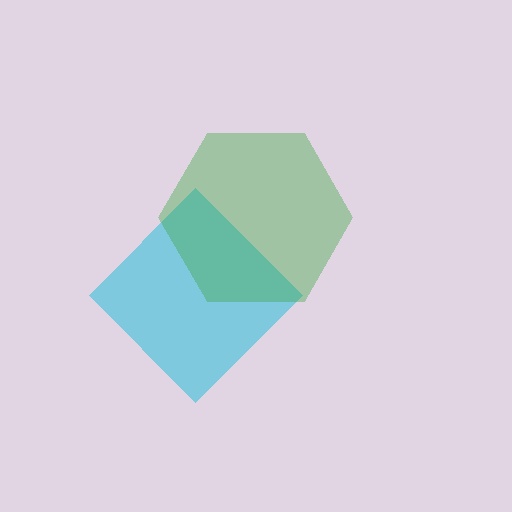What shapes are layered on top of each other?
The layered shapes are: a cyan diamond, a green hexagon.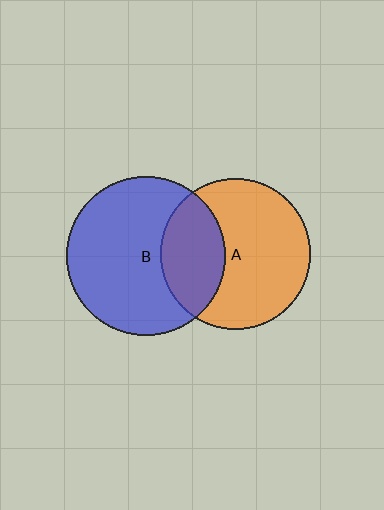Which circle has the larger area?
Circle B (blue).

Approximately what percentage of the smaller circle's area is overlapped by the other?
Approximately 30%.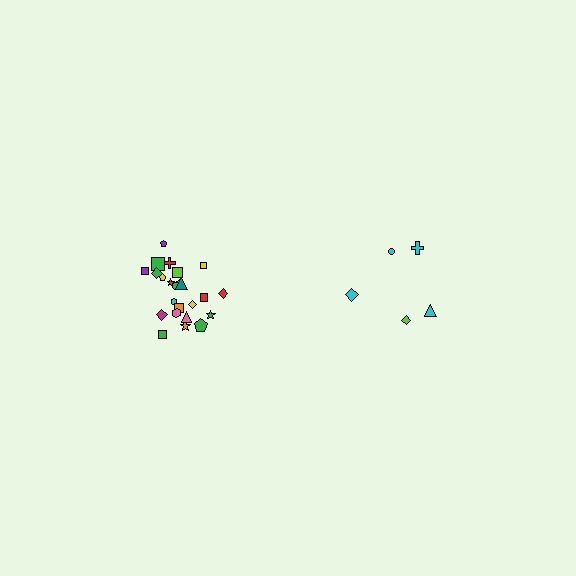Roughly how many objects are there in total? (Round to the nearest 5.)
Roughly 30 objects in total.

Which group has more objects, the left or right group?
The left group.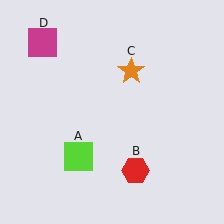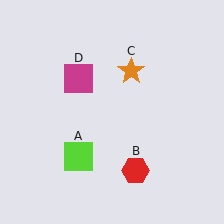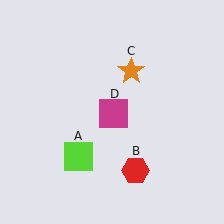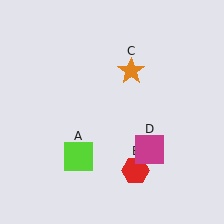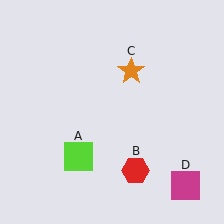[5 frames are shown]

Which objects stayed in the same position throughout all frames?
Lime square (object A) and red hexagon (object B) and orange star (object C) remained stationary.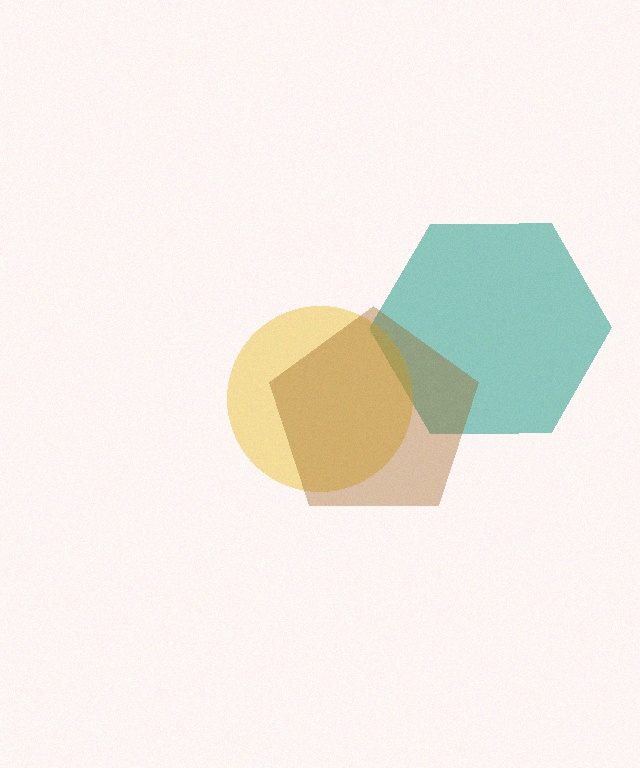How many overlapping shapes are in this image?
There are 3 overlapping shapes in the image.